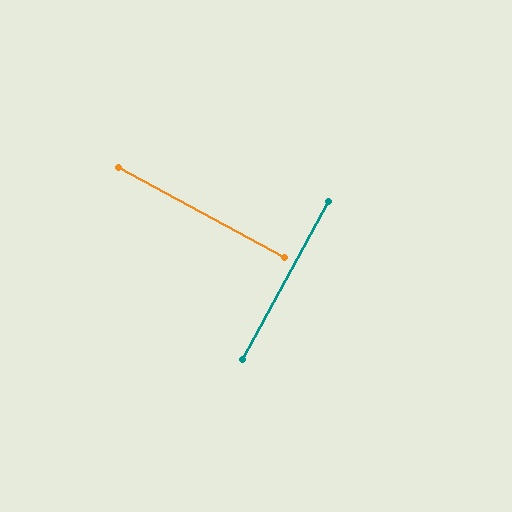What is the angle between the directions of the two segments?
Approximately 90 degrees.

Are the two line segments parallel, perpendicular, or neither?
Perpendicular — they meet at approximately 90°.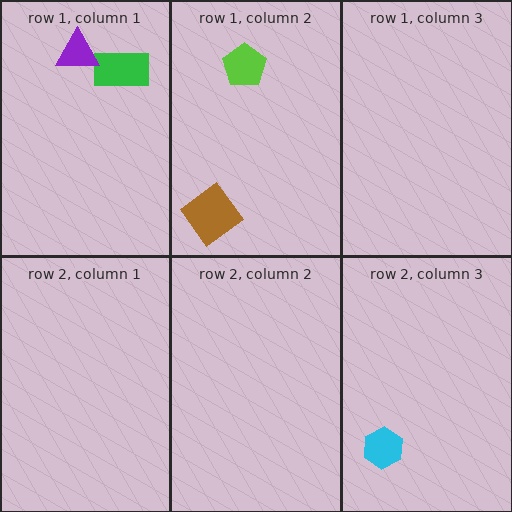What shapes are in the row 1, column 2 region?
The brown diamond, the lime pentagon.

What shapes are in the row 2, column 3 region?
The cyan hexagon.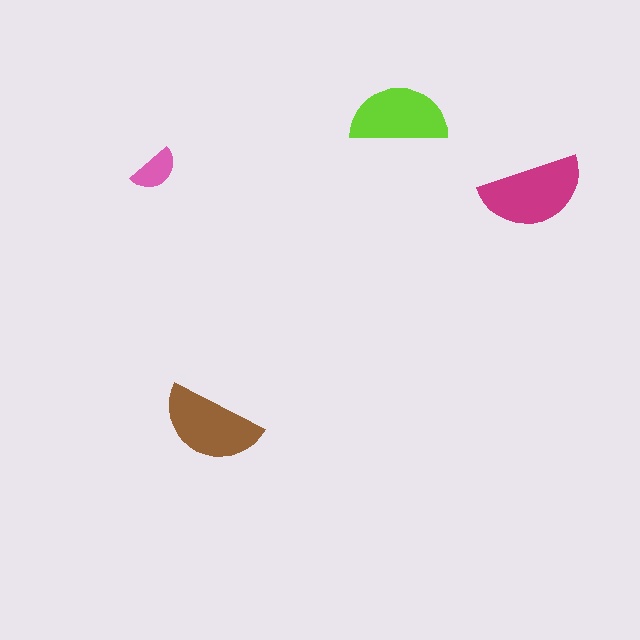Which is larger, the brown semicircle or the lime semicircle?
The brown one.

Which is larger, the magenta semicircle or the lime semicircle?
The magenta one.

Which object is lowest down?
The brown semicircle is bottommost.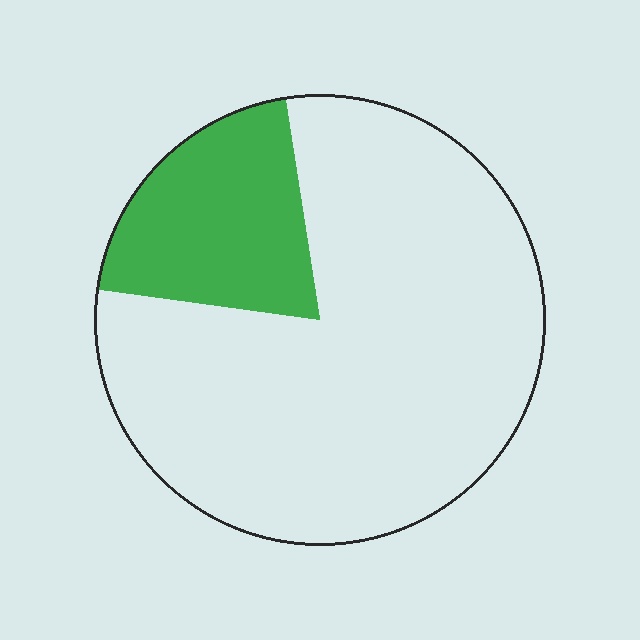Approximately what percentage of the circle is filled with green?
Approximately 20%.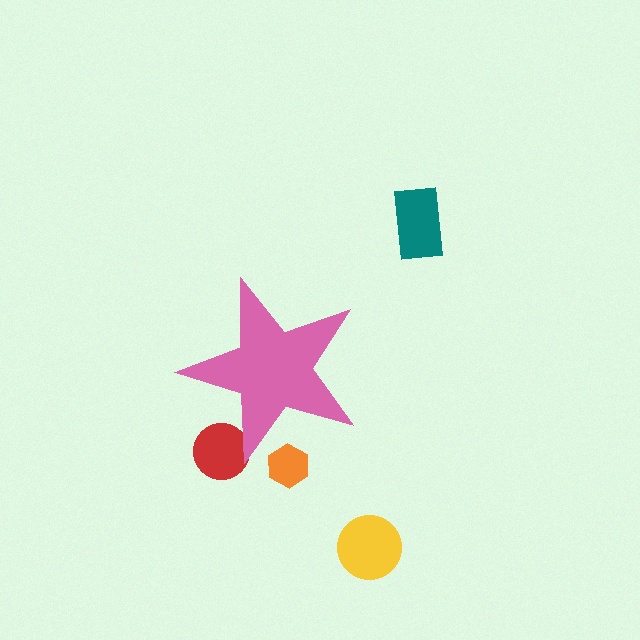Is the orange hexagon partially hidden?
Yes, the orange hexagon is partially hidden behind the pink star.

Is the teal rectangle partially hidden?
No, the teal rectangle is fully visible.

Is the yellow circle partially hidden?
No, the yellow circle is fully visible.